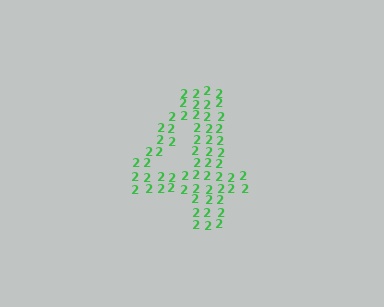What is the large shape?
The large shape is the digit 4.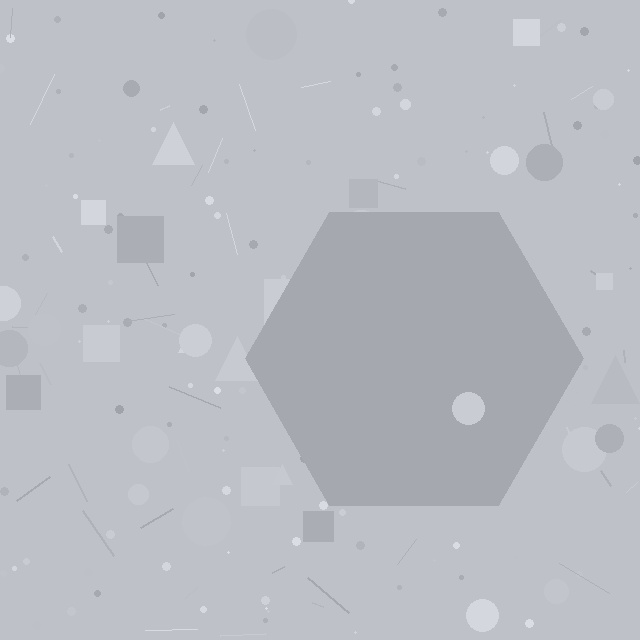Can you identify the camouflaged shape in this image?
The camouflaged shape is a hexagon.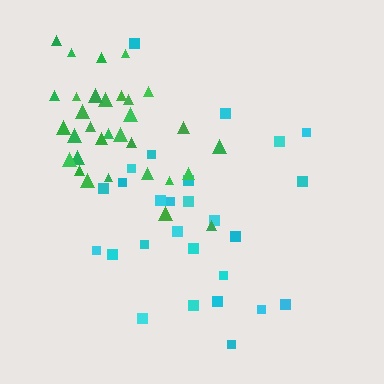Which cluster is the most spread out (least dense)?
Cyan.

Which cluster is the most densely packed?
Green.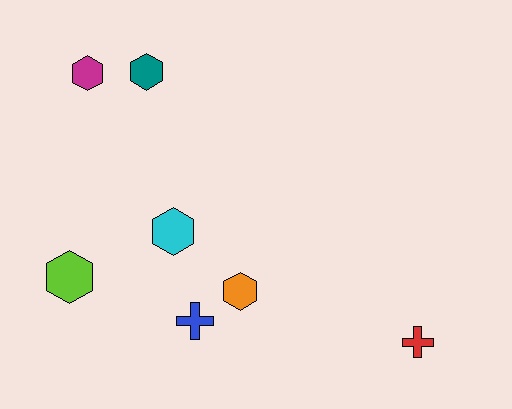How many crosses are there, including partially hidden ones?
There are 2 crosses.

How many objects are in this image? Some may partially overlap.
There are 7 objects.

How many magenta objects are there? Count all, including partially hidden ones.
There is 1 magenta object.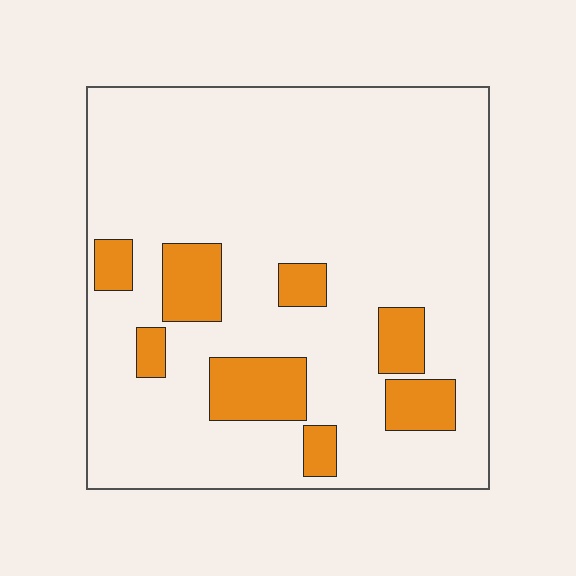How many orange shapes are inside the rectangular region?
8.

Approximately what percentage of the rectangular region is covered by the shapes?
Approximately 15%.